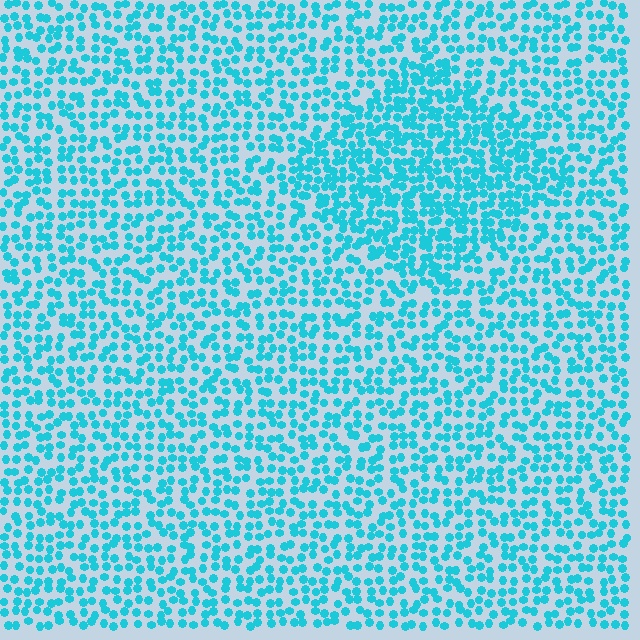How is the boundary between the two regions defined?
The boundary is defined by a change in element density (approximately 1.6x ratio). All elements are the same color, size, and shape.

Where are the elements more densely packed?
The elements are more densely packed inside the diamond boundary.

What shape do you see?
I see a diamond.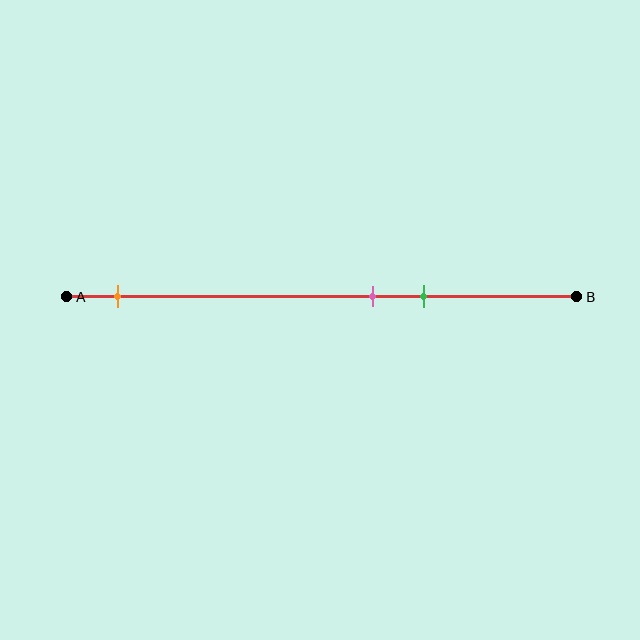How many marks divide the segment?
There are 3 marks dividing the segment.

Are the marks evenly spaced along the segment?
No, the marks are not evenly spaced.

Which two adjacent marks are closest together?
The pink and green marks are the closest adjacent pair.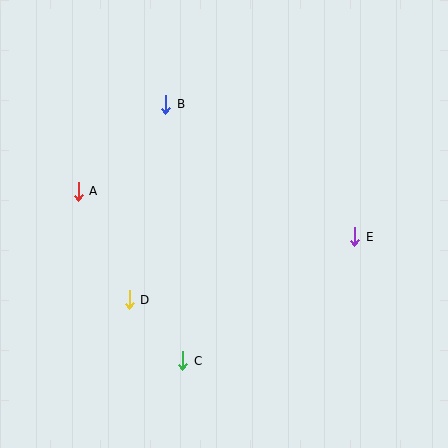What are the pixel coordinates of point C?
Point C is at (183, 361).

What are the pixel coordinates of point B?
Point B is at (166, 104).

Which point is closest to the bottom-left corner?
Point D is closest to the bottom-left corner.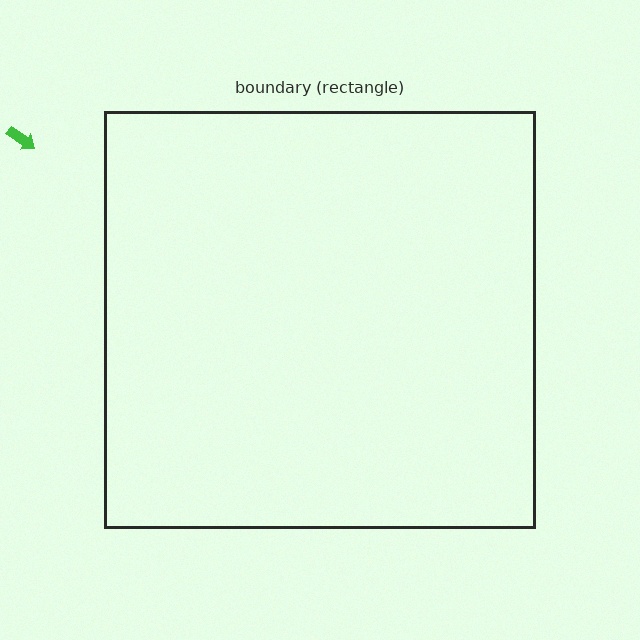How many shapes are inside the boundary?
0 inside, 1 outside.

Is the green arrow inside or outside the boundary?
Outside.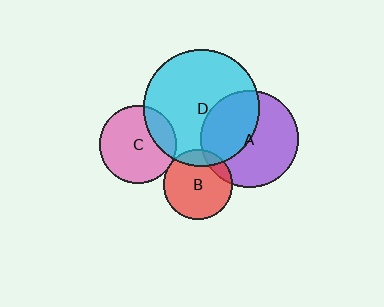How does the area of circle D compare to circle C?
Approximately 2.2 times.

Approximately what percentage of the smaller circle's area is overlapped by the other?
Approximately 45%.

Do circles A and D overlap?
Yes.